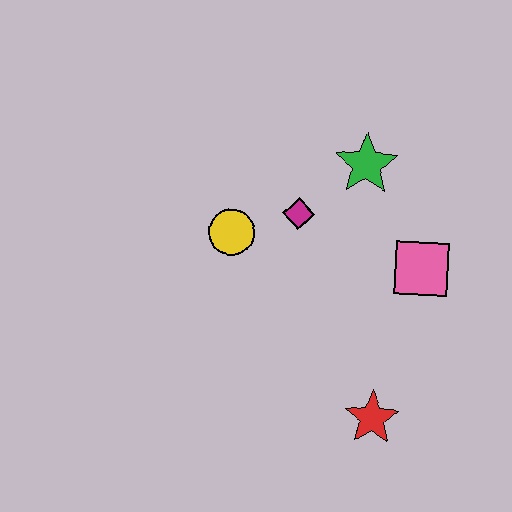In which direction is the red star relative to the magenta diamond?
The red star is below the magenta diamond.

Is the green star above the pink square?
Yes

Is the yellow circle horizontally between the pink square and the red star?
No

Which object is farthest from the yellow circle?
The red star is farthest from the yellow circle.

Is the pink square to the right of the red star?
Yes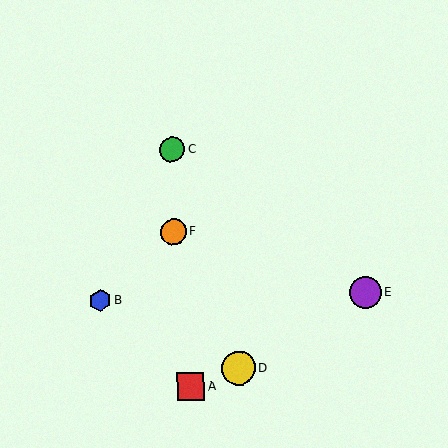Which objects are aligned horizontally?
Objects B, E are aligned horizontally.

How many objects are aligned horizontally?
2 objects (B, E) are aligned horizontally.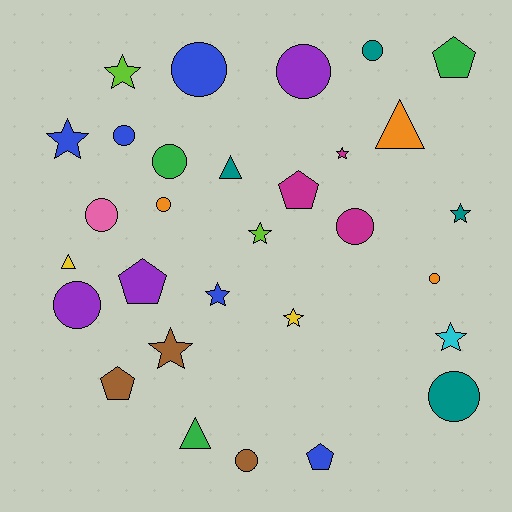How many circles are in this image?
There are 12 circles.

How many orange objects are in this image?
There are 3 orange objects.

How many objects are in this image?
There are 30 objects.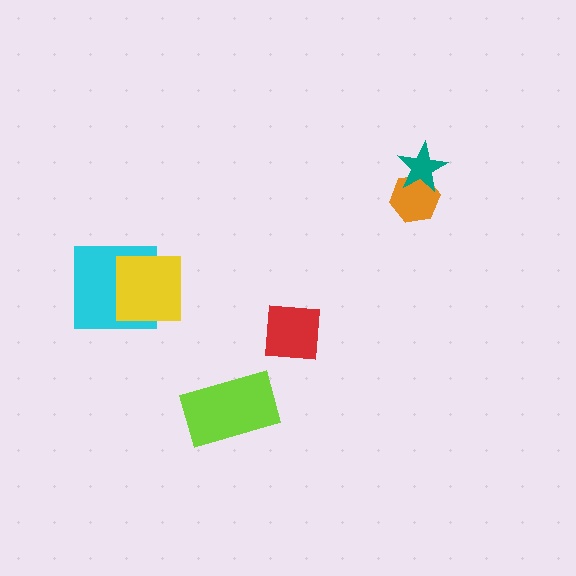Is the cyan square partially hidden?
Yes, it is partially covered by another shape.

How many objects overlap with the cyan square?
1 object overlaps with the cyan square.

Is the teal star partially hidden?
No, no other shape covers it.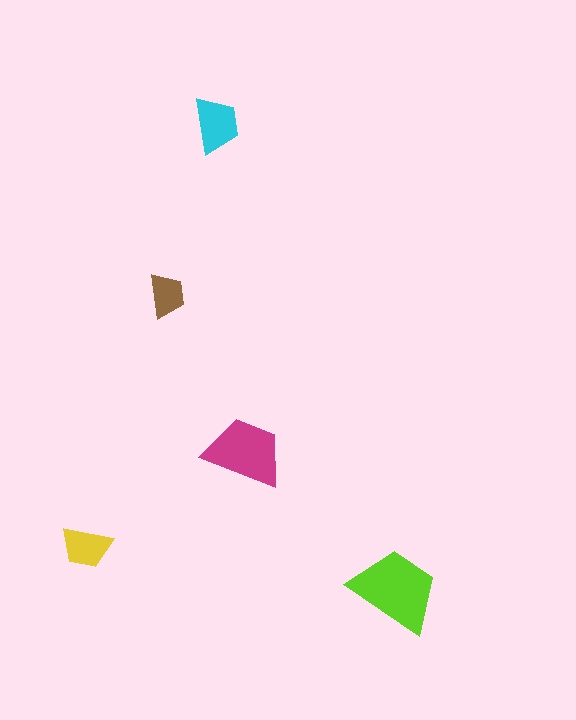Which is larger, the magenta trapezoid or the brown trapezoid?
The magenta one.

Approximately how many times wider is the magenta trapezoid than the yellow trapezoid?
About 1.5 times wider.